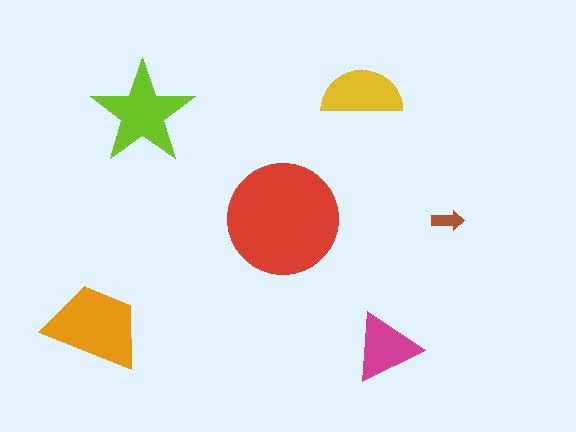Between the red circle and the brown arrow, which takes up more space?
The red circle.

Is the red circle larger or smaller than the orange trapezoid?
Larger.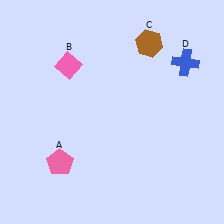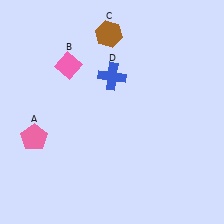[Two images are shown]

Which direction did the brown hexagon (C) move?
The brown hexagon (C) moved left.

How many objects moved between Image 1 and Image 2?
3 objects moved between the two images.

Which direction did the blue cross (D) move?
The blue cross (D) moved left.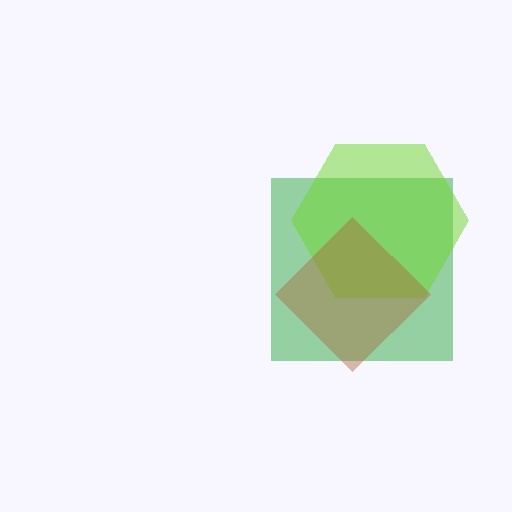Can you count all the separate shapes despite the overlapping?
Yes, there are 3 separate shapes.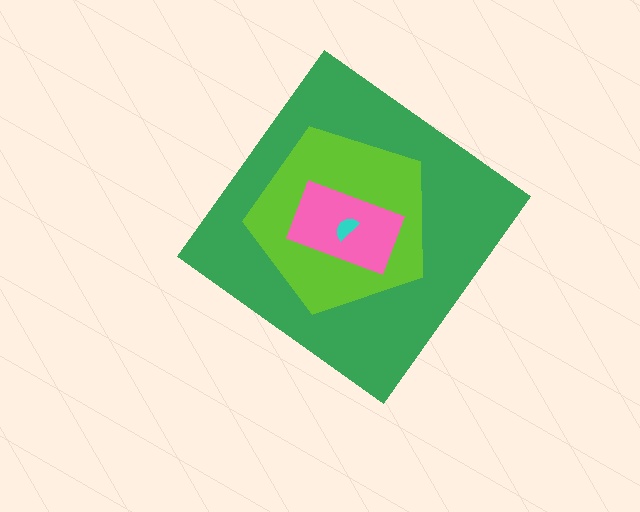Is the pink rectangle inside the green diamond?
Yes.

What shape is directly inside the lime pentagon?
The pink rectangle.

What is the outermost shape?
The green diamond.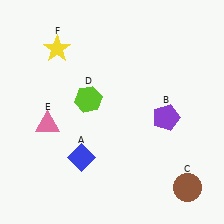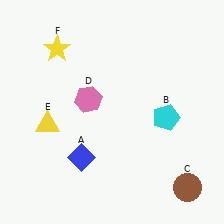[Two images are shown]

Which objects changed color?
B changed from purple to cyan. D changed from lime to pink. E changed from pink to yellow.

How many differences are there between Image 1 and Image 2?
There are 3 differences between the two images.